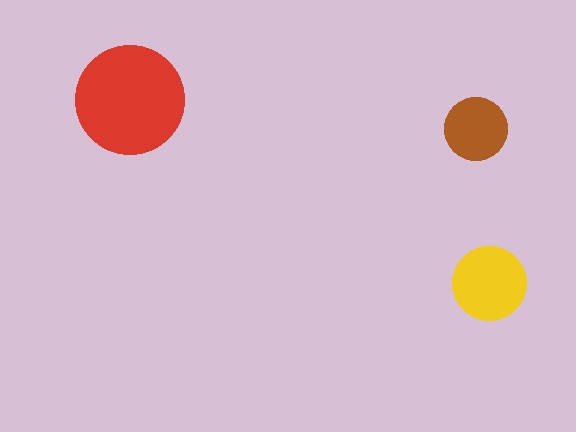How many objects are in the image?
There are 3 objects in the image.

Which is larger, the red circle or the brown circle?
The red one.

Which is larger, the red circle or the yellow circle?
The red one.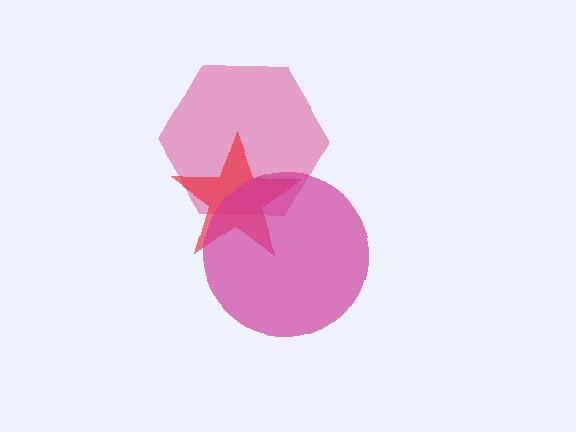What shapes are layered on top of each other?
The layered shapes are: a pink hexagon, a red star, a magenta circle.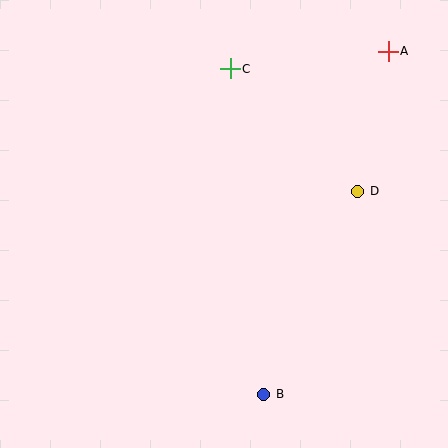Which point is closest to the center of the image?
Point D at (358, 191) is closest to the center.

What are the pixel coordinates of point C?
Point C is at (230, 69).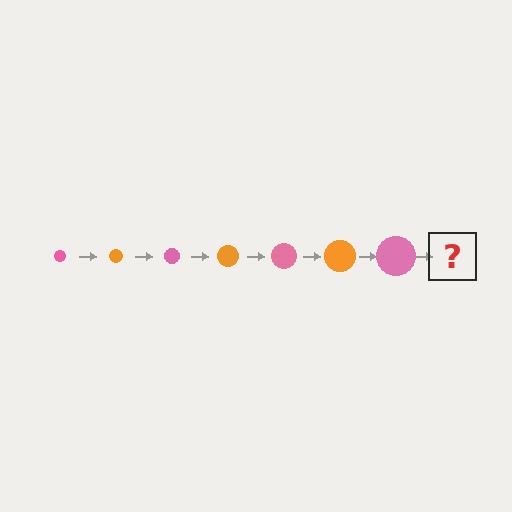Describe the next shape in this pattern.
It should be an orange circle, larger than the previous one.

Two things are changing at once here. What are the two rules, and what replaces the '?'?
The two rules are that the circle grows larger each step and the color cycles through pink and orange. The '?' should be an orange circle, larger than the previous one.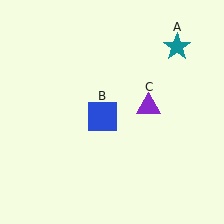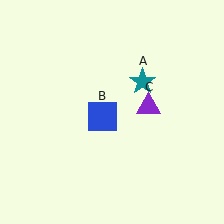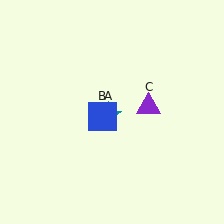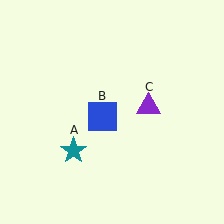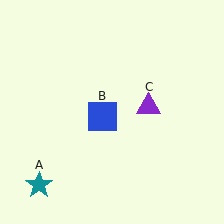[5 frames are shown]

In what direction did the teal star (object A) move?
The teal star (object A) moved down and to the left.